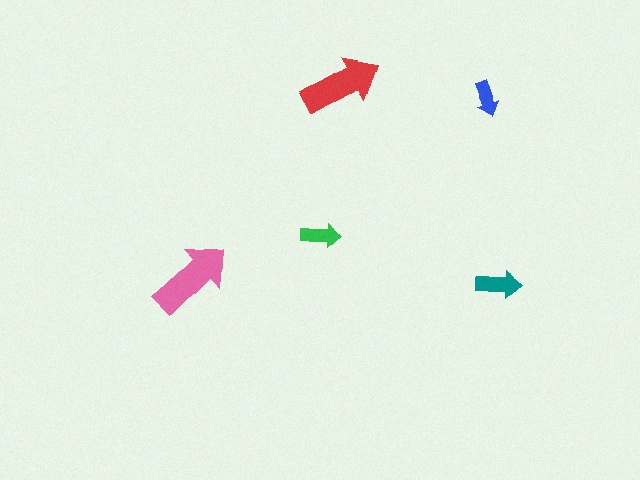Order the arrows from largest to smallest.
the pink one, the red one, the teal one, the green one, the blue one.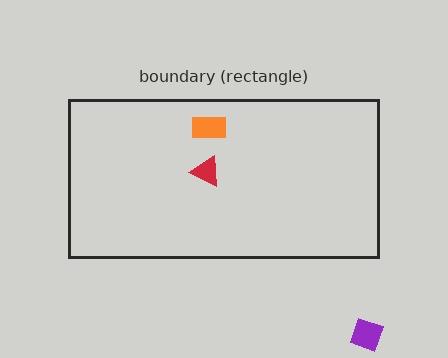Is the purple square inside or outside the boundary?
Outside.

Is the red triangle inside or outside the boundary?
Inside.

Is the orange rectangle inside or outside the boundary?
Inside.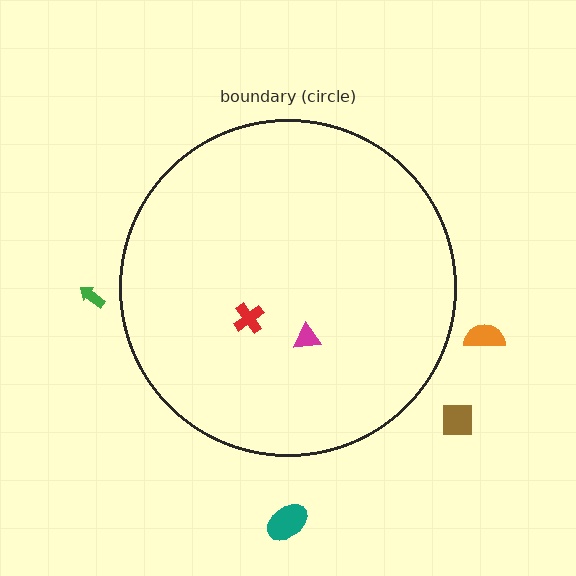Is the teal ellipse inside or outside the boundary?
Outside.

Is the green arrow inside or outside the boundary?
Outside.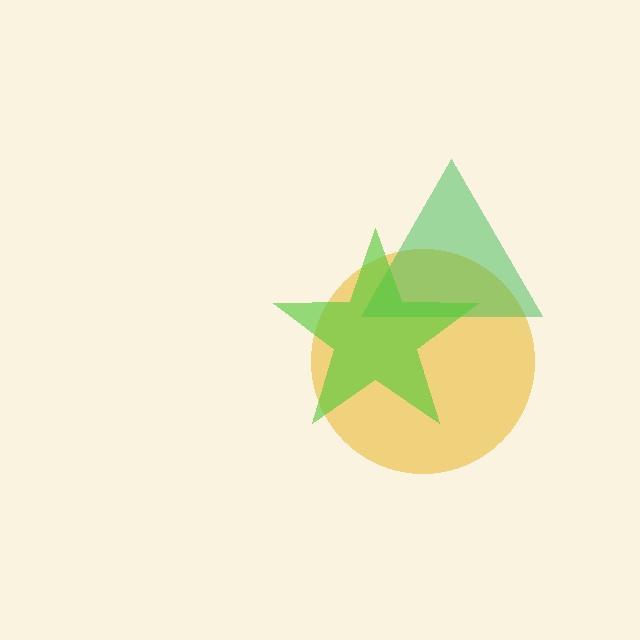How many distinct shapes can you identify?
There are 3 distinct shapes: a yellow circle, a green triangle, a lime star.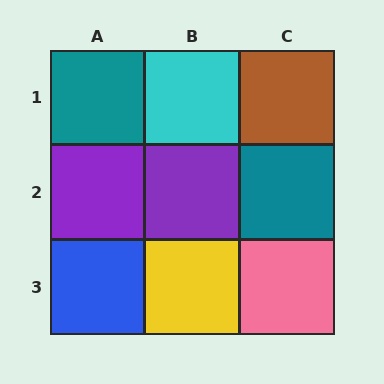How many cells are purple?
2 cells are purple.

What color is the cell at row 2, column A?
Purple.